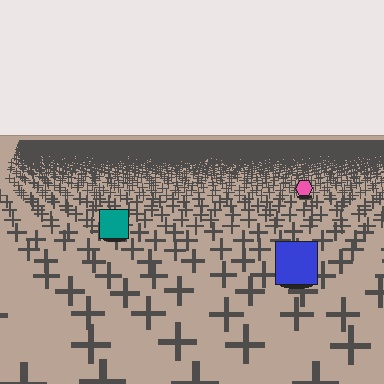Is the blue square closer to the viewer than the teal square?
Yes. The blue square is closer — you can tell from the texture gradient: the ground texture is coarser near it.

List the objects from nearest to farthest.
From nearest to farthest: the blue square, the teal square, the pink hexagon.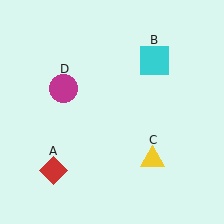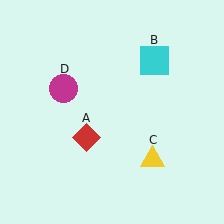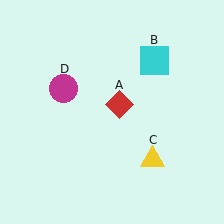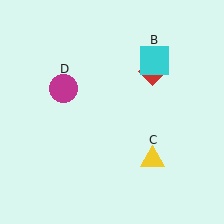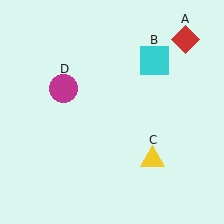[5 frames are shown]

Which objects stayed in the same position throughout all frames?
Cyan square (object B) and yellow triangle (object C) and magenta circle (object D) remained stationary.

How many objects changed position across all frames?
1 object changed position: red diamond (object A).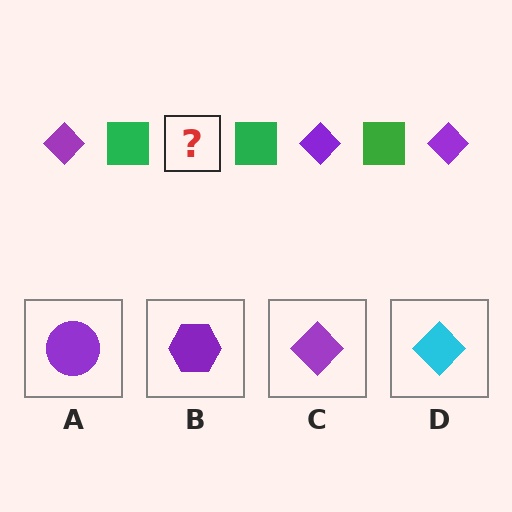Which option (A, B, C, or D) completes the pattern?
C.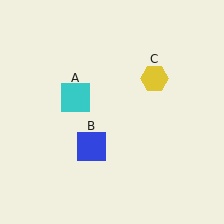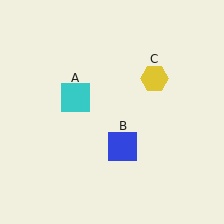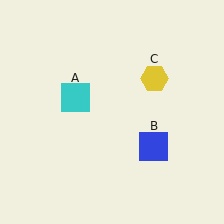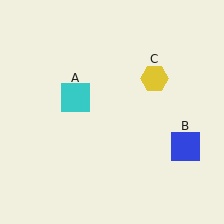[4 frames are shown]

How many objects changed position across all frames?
1 object changed position: blue square (object B).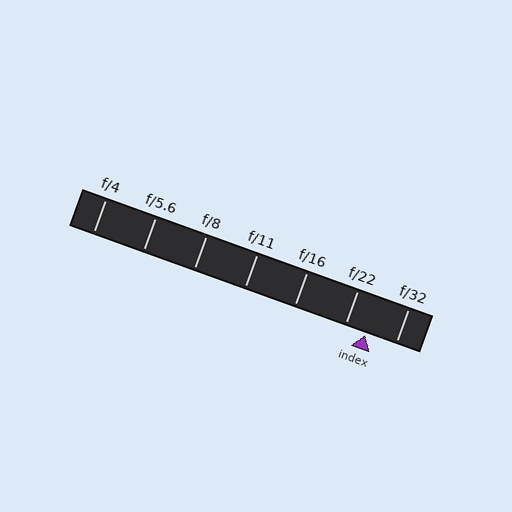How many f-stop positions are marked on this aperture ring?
There are 7 f-stop positions marked.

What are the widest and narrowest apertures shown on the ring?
The widest aperture shown is f/4 and the narrowest is f/32.